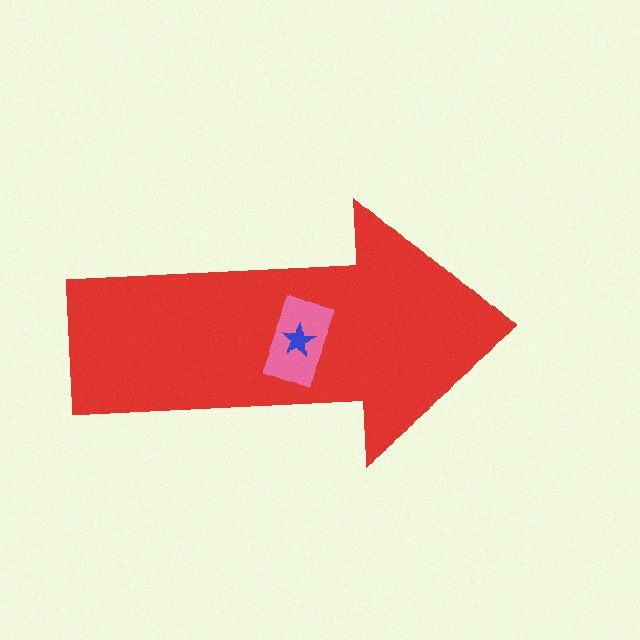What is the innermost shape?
The blue star.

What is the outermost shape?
The red arrow.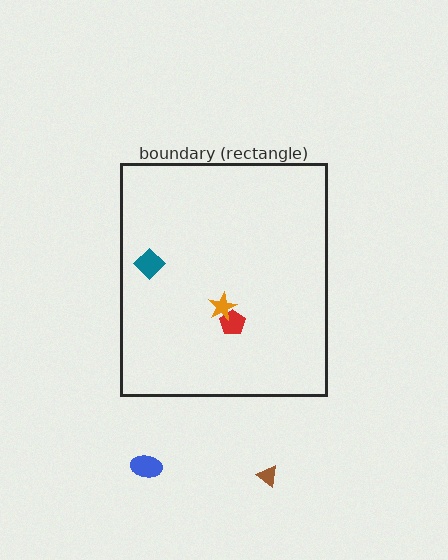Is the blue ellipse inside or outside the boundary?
Outside.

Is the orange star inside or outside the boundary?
Inside.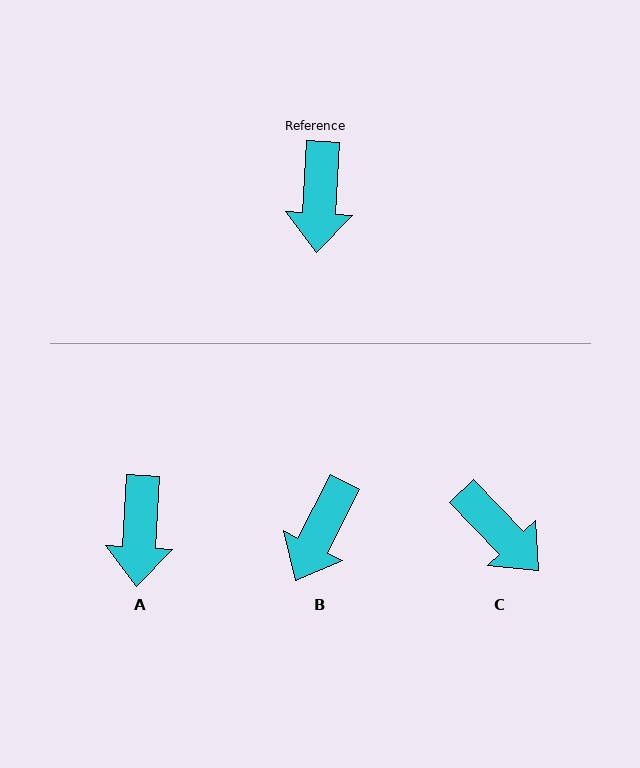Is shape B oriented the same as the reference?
No, it is off by about 23 degrees.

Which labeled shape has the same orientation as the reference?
A.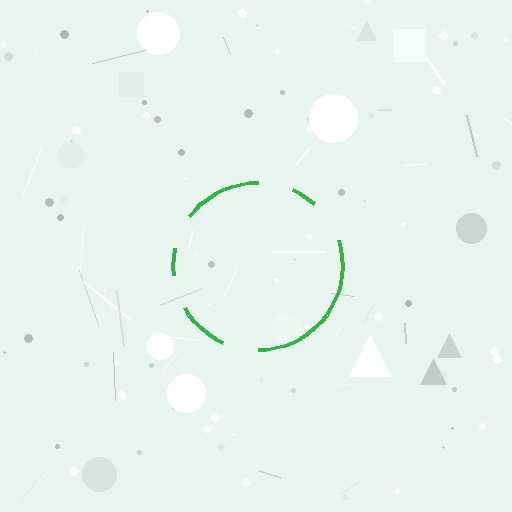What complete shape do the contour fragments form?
The contour fragments form a circle.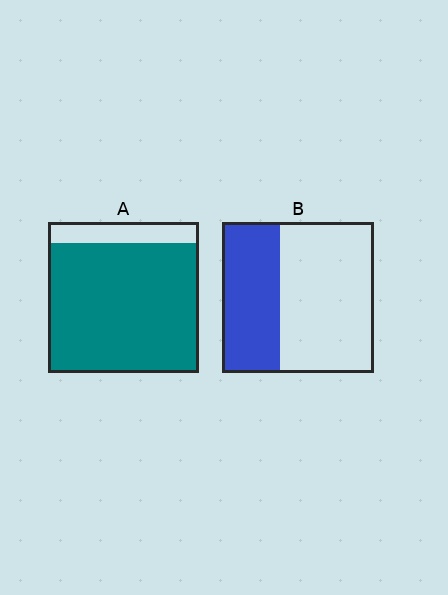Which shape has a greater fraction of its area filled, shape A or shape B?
Shape A.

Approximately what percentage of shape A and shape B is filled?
A is approximately 85% and B is approximately 40%.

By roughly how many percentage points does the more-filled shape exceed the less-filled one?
By roughly 50 percentage points (A over B).